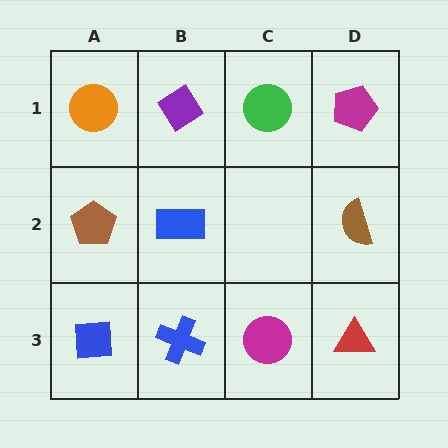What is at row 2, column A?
A brown pentagon.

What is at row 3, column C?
A magenta circle.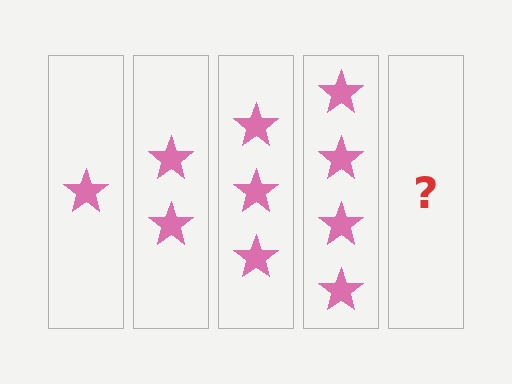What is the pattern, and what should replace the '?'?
The pattern is that each step adds one more star. The '?' should be 5 stars.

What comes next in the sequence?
The next element should be 5 stars.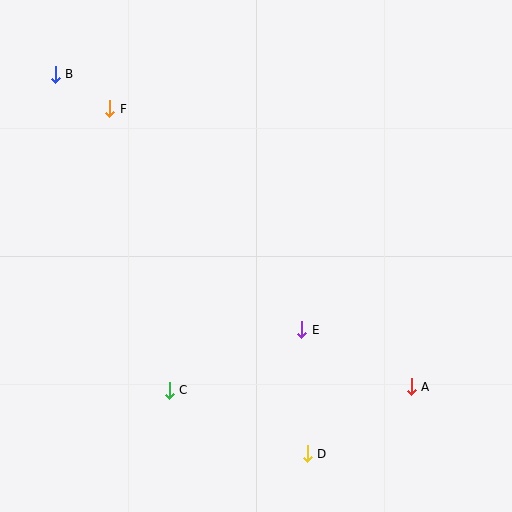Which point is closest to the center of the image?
Point E at (302, 330) is closest to the center.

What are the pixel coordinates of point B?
Point B is at (55, 74).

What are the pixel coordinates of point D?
Point D is at (307, 454).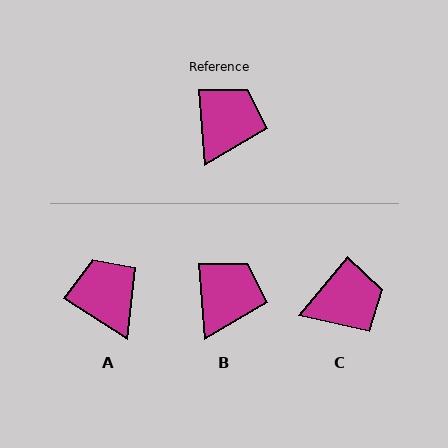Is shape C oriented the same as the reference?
No, it is off by about 44 degrees.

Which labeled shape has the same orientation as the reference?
B.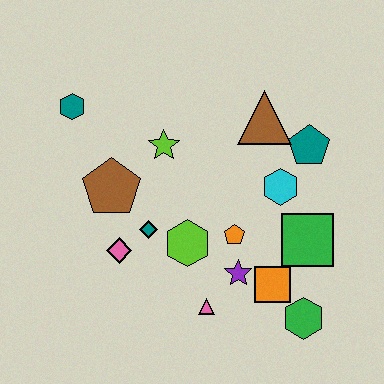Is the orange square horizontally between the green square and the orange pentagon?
Yes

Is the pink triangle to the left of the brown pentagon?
No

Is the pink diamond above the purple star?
Yes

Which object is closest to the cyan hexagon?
The teal pentagon is closest to the cyan hexagon.